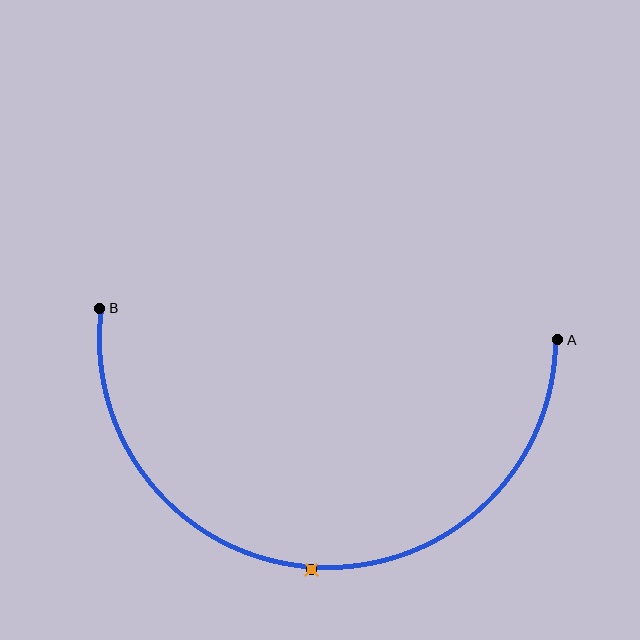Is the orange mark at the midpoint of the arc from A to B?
Yes. The orange mark lies on the arc at equal arc-length from both A and B — it is the arc midpoint.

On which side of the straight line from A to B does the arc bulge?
The arc bulges below the straight line connecting A and B.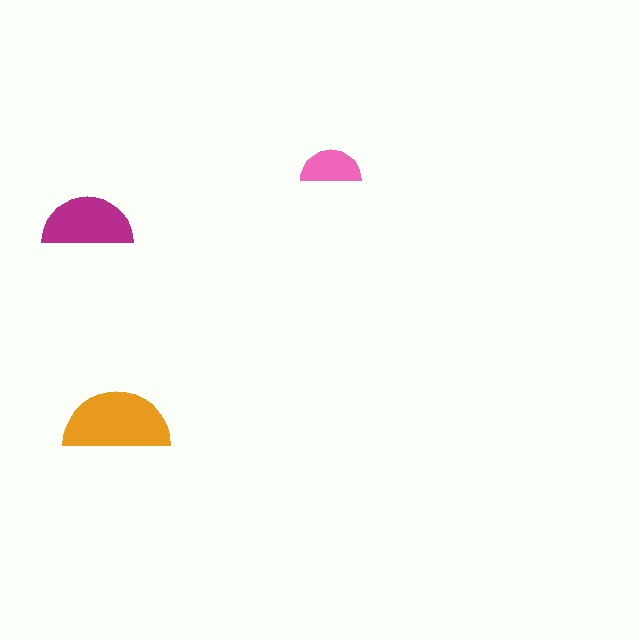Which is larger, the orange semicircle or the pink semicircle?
The orange one.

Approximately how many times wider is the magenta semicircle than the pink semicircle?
About 1.5 times wider.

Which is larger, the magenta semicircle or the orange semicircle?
The orange one.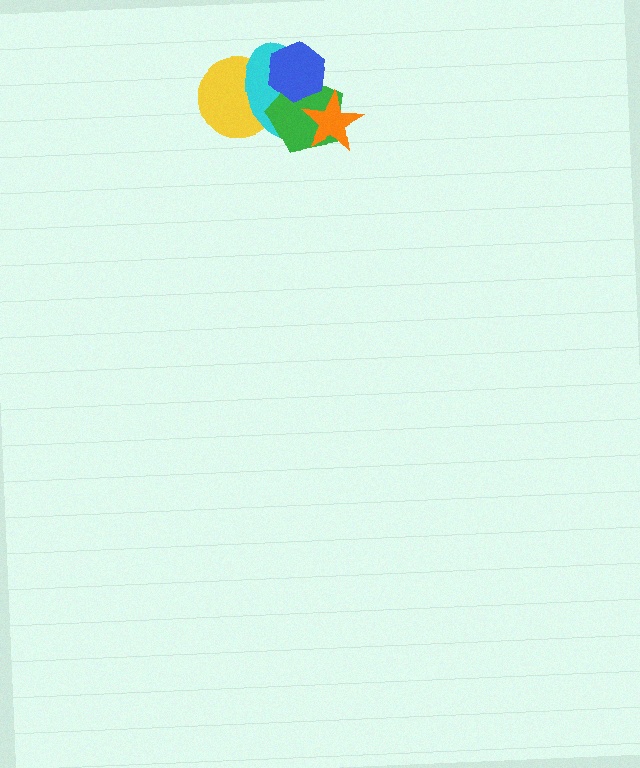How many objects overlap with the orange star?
2 objects overlap with the orange star.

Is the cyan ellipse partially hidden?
Yes, it is partially covered by another shape.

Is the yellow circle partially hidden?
Yes, it is partially covered by another shape.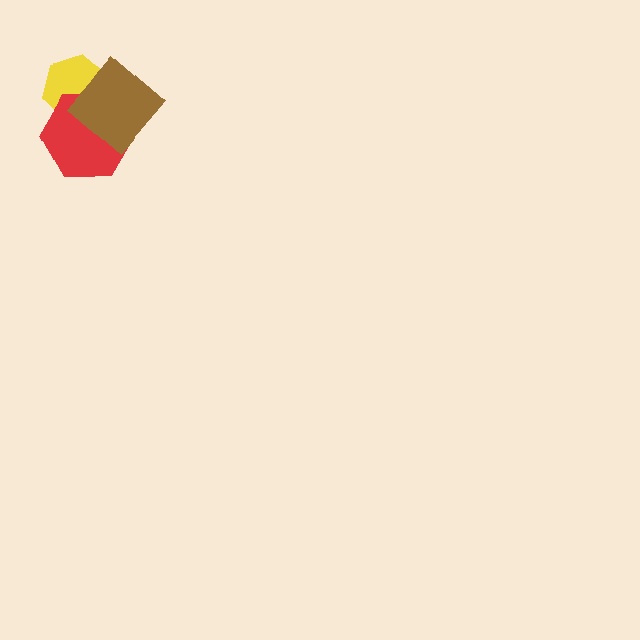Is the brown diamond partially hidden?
No, no other shape covers it.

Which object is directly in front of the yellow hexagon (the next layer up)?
The red hexagon is directly in front of the yellow hexagon.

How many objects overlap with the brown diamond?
2 objects overlap with the brown diamond.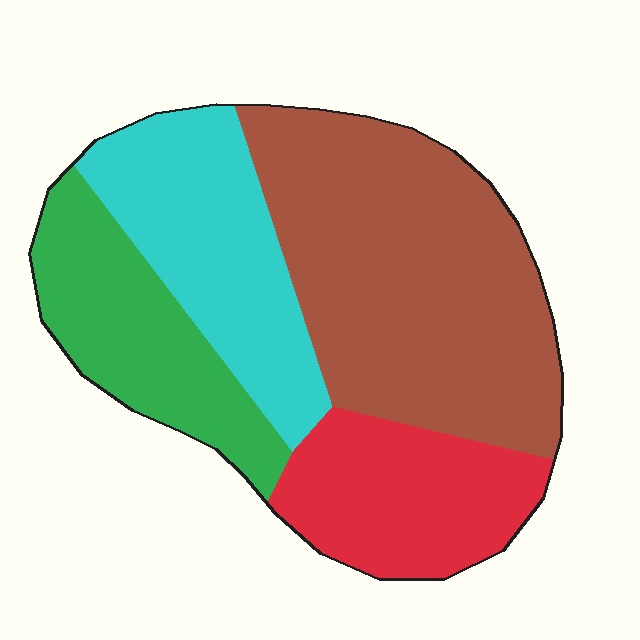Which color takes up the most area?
Brown, at roughly 40%.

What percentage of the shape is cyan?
Cyan covers about 20% of the shape.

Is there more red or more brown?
Brown.